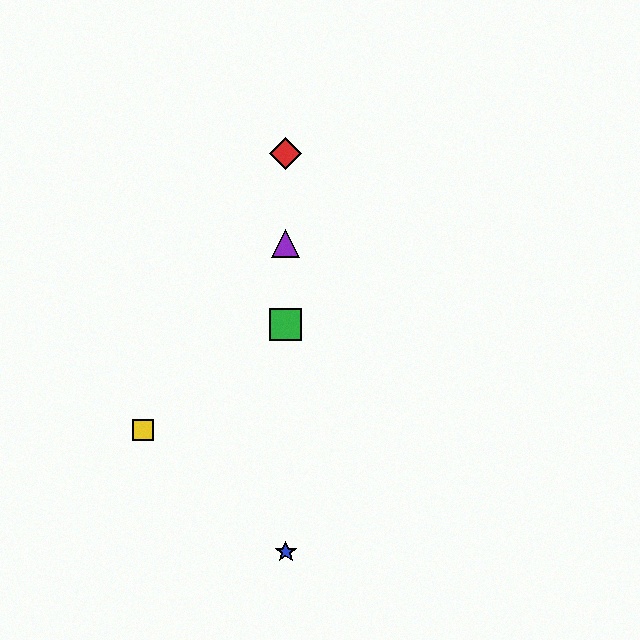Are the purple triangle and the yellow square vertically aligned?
No, the purple triangle is at x≈286 and the yellow square is at x≈143.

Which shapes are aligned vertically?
The red diamond, the blue star, the green square, the purple triangle are aligned vertically.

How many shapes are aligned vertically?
4 shapes (the red diamond, the blue star, the green square, the purple triangle) are aligned vertically.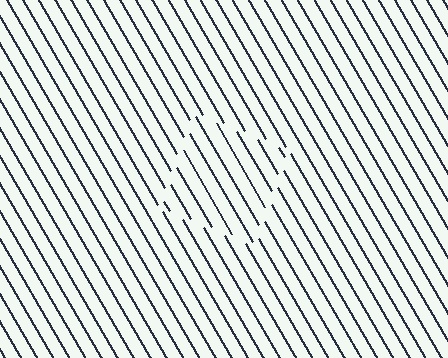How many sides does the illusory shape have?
4 sides — the line-ends trace a square.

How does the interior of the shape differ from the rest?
The interior of the shape contains the same grating, shifted by half a period — the contour is defined by the phase discontinuity where line-ends from the inner and outer gratings abut.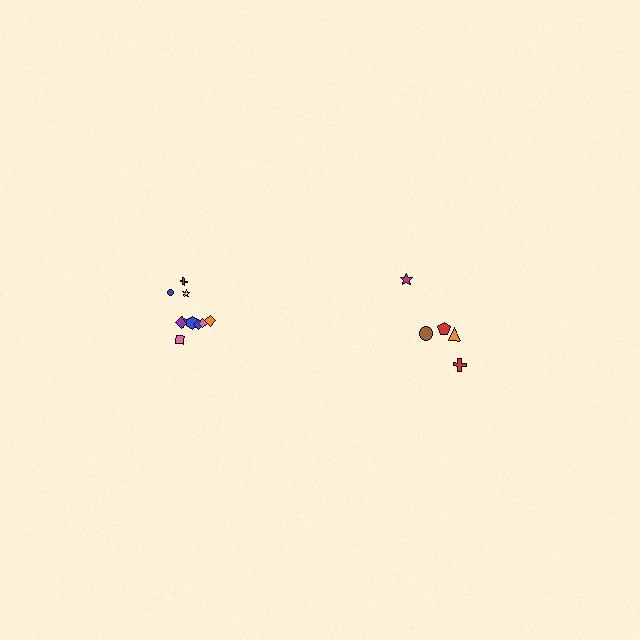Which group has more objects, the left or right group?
The left group.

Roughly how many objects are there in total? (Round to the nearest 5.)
Roughly 15 objects in total.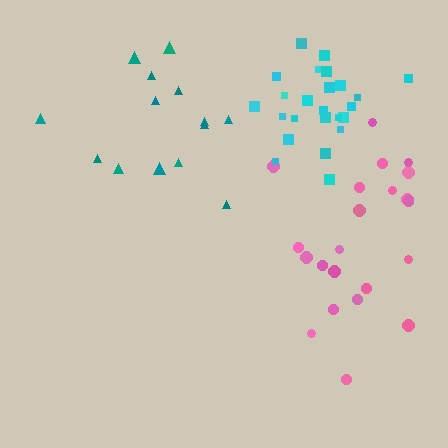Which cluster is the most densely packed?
Cyan.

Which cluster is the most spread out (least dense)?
Teal.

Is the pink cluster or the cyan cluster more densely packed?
Cyan.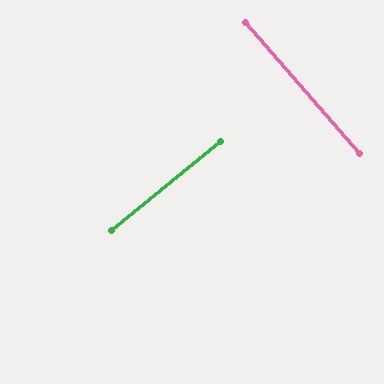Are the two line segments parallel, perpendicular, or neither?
Perpendicular — they meet at approximately 88°.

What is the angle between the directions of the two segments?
Approximately 88 degrees.